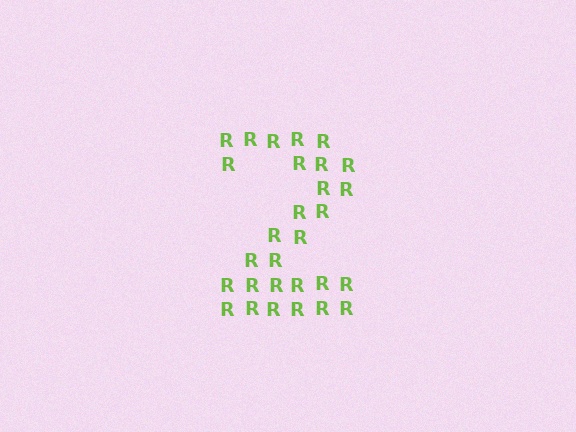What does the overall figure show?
The overall figure shows the digit 2.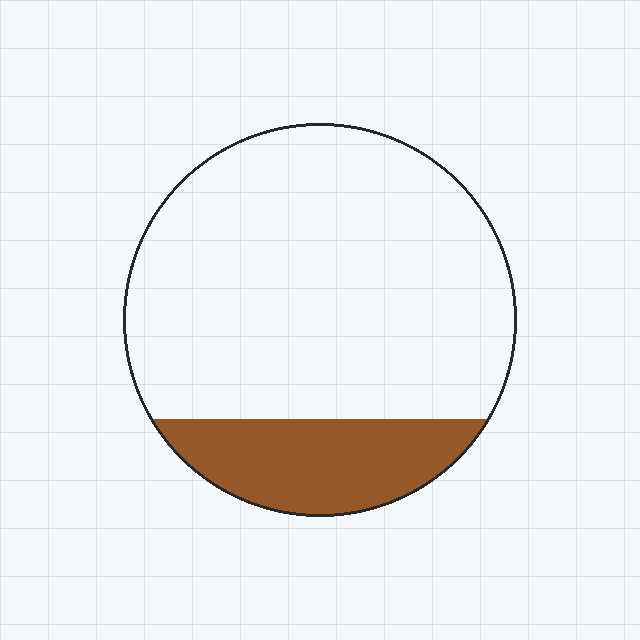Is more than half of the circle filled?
No.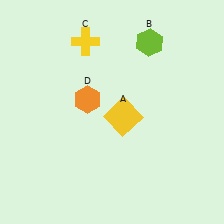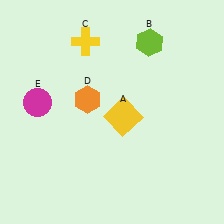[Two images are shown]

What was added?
A magenta circle (E) was added in Image 2.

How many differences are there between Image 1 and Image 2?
There is 1 difference between the two images.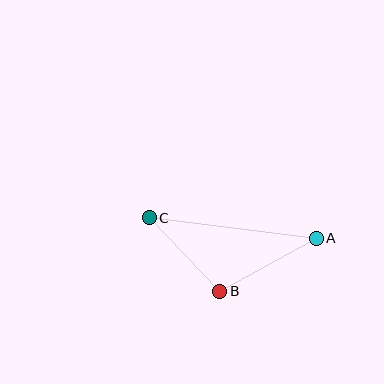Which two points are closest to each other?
Points B and C are closest to each other.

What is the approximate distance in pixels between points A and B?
The distance between A and B is approximately 110 pixels.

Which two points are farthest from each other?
Points A and C are farthest from each other.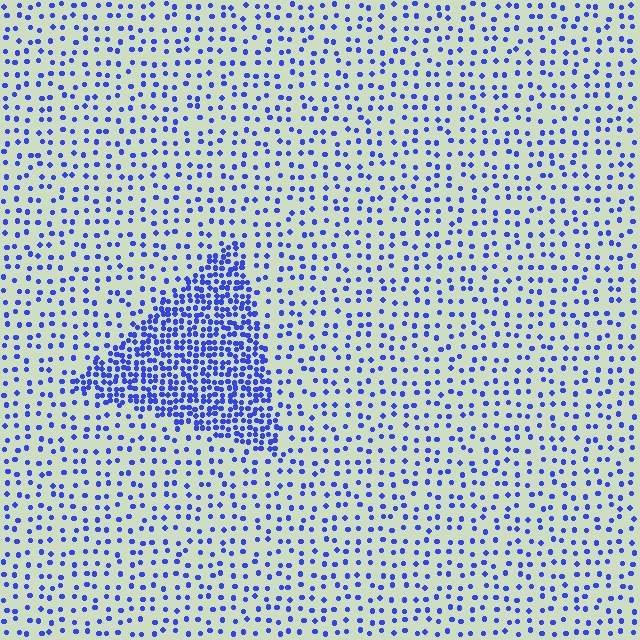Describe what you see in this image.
The image contains small blue elements arranged at two different densities. A triangle-shaped region is visible where the elements are more densely packed than the surrounding area.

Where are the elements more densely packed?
The elements are more densely packed inside the triangle boundary.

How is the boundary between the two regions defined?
The boundary is defined by a change in element density (approximately 2.9x ratio). All elements are the same color, size, and shape.